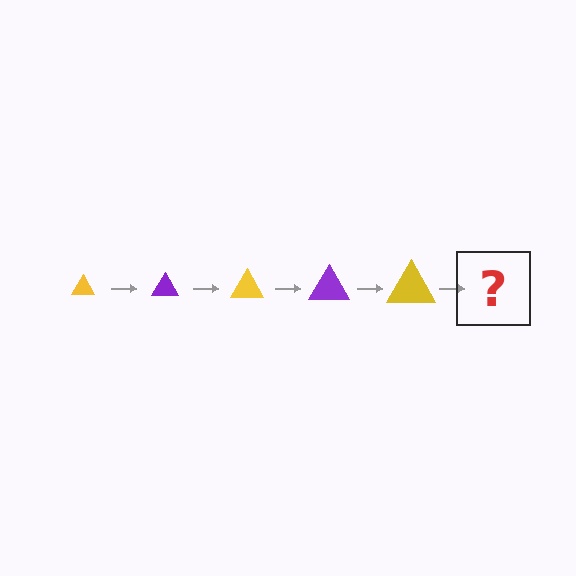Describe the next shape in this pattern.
It should be a purple triangle, larger than the previous one.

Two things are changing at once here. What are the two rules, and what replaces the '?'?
The two rules are that the triangle grows larger each step and the color cycles through yellow and purple. The '?' should be a purple triangle, larger than the previous one.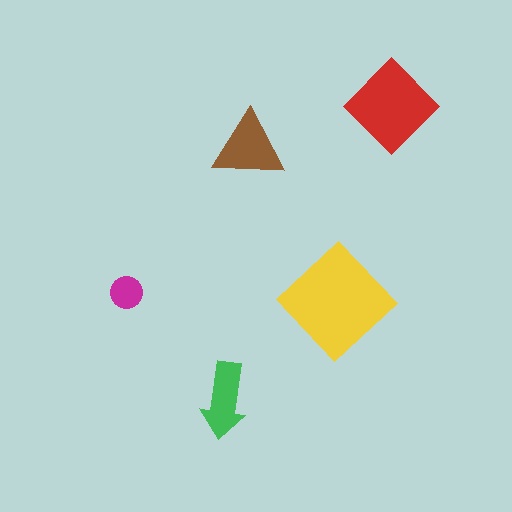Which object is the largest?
The yellow diamond.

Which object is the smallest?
The magenta circle.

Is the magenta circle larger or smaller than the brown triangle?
Smaller.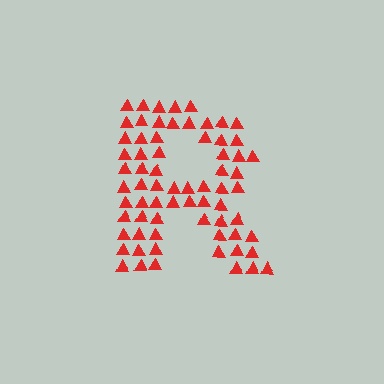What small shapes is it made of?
It is made of small triangles.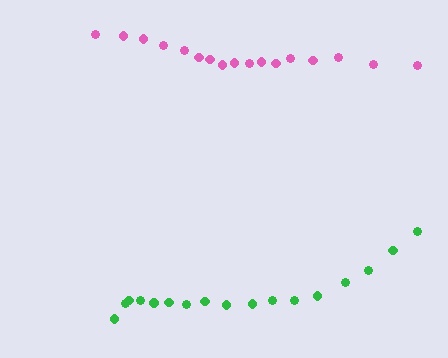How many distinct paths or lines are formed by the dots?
There are 2 distinct paths.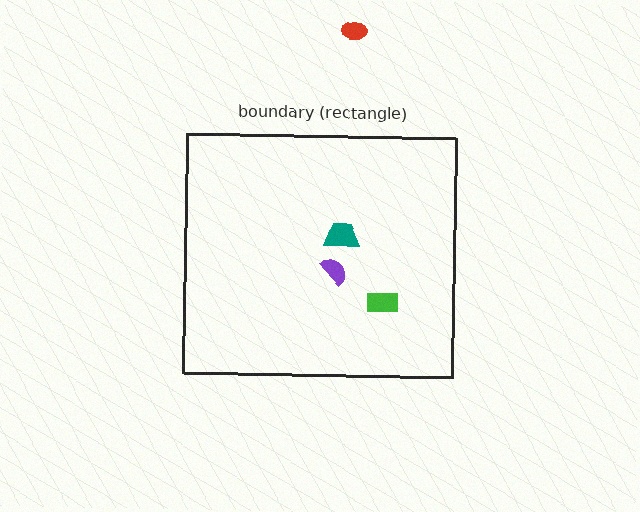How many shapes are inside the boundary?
3 inside, 1 outside.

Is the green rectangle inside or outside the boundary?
Inside.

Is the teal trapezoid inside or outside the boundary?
Inside.